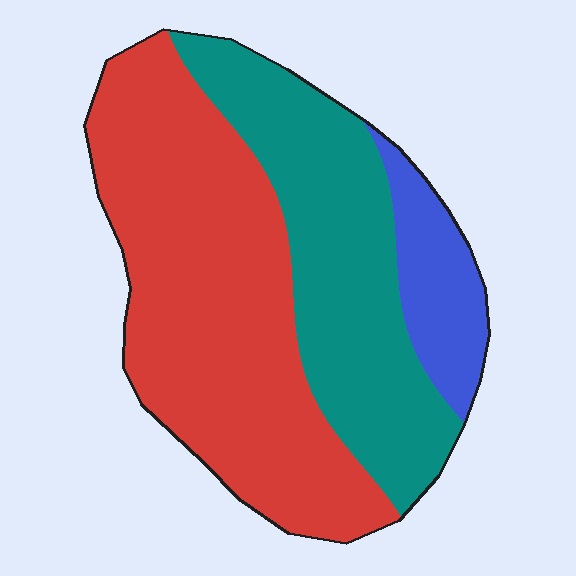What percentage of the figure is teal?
Teal covers around 35% of the figure.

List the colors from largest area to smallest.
From largest to smallest: red, teal, blue.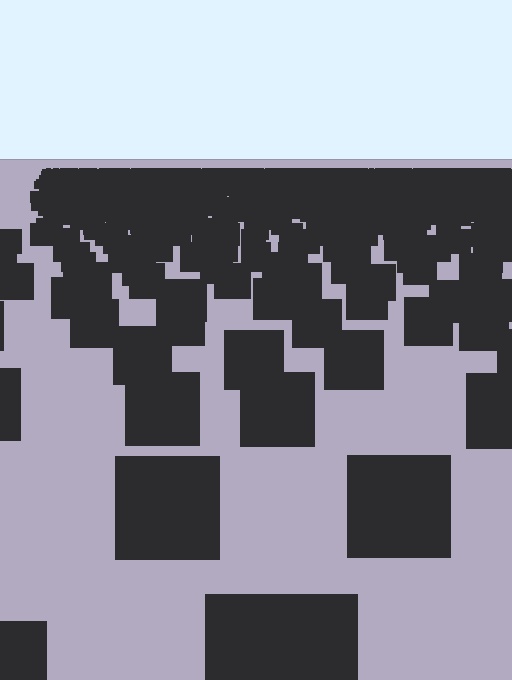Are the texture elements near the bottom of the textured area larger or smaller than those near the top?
Larger. Near the bottom, elements are closer to the viewer and appear at a bigger on-screen size.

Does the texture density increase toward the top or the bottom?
Density increases toward the top.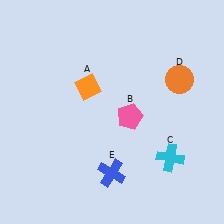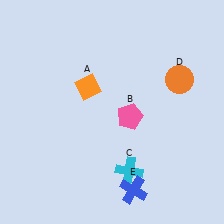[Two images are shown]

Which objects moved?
The objects that moved are: the cyan cross (C), the blue cross (E).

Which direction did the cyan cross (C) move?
The cyan cross (C) moved left.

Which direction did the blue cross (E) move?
The blue cross (E) moved right.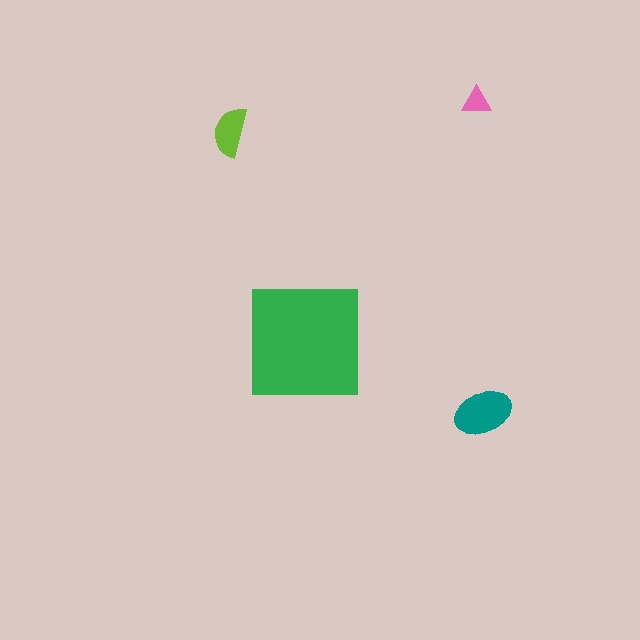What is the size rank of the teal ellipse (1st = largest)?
2nd.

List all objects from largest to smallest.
The green square, the teal ellipse, the lime semicircle, the pink triangle.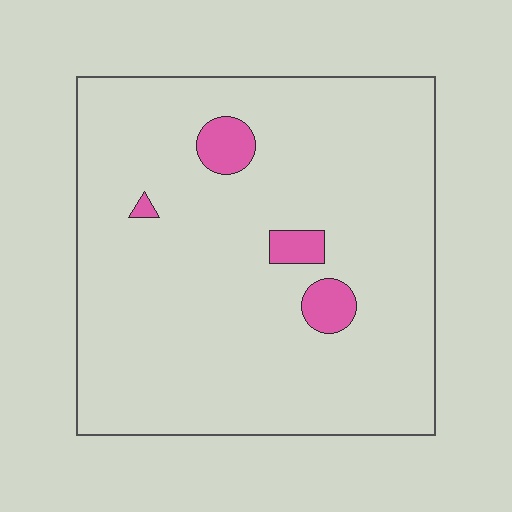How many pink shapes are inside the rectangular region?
4.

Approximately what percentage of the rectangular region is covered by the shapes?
Approximately 5%.